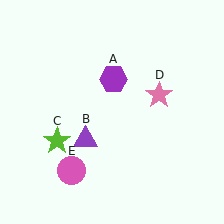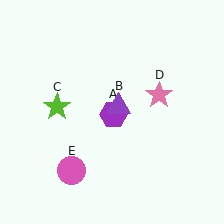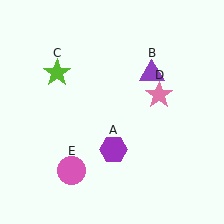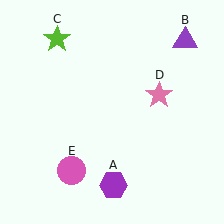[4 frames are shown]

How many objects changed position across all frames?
3 objects changed position: purple hexagon (object A), purple triangle (object B), lime star (object C).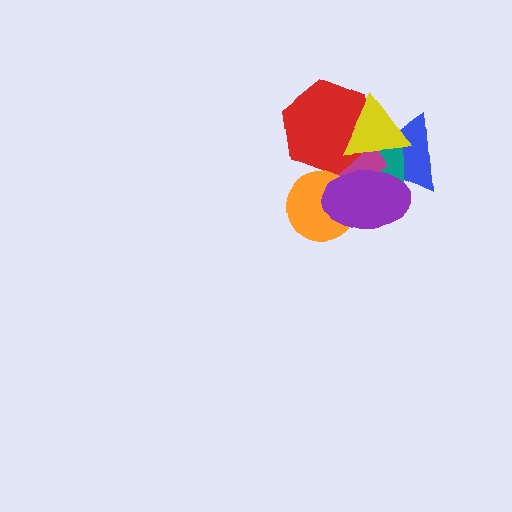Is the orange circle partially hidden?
Yes, it is partially covered by another shape.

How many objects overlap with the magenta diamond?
6 objects overlap with the magenta diamond.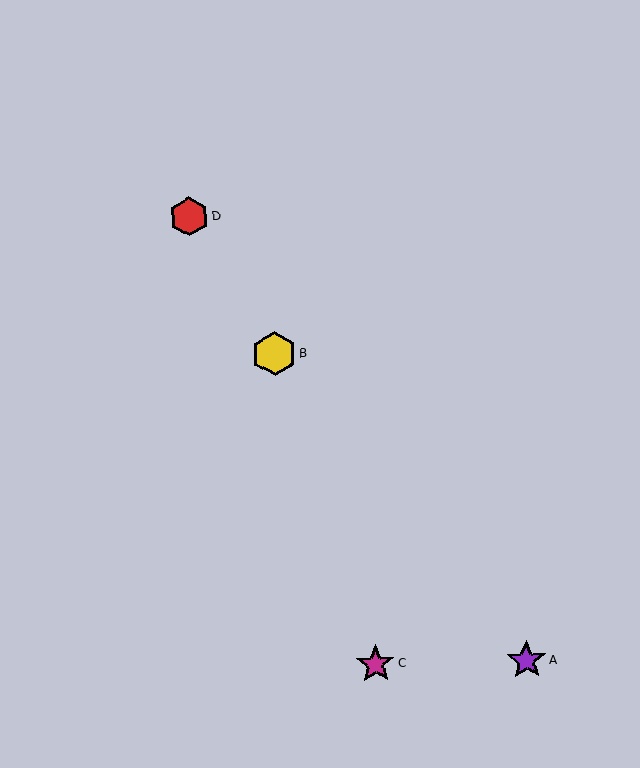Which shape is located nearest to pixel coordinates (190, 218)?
The red hexagon (labeled D) at (189, 217) is nearest to that location.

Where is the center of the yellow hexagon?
The center of the yellow hexagon is at (274, 354).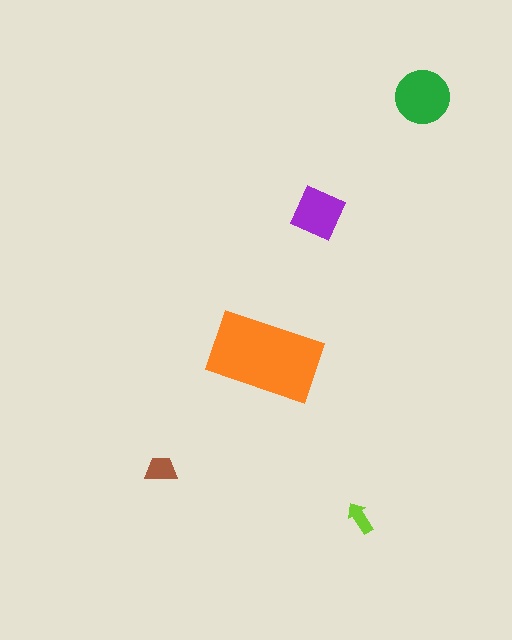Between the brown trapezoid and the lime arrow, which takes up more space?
The brown trapezoid.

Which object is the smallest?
The lime arrow.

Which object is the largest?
The orange rectangle.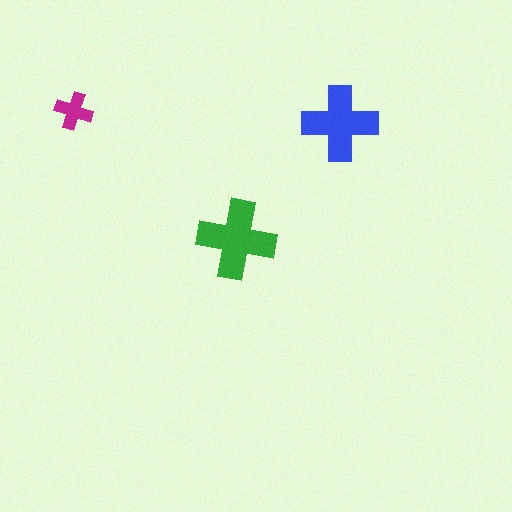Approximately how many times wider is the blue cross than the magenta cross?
About 2 times wider.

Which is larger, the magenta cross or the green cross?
The green one.